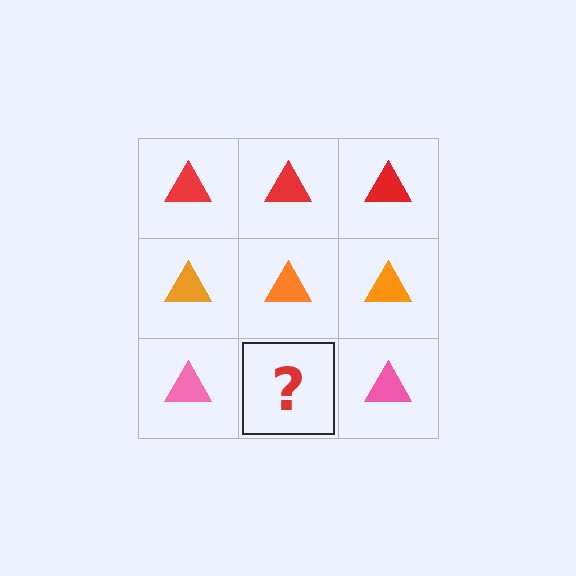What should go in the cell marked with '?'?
The missing cell should contain a pink triangle.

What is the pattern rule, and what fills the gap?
The rule is that each row has a consistent color. The gap should be filled with a pink triangle.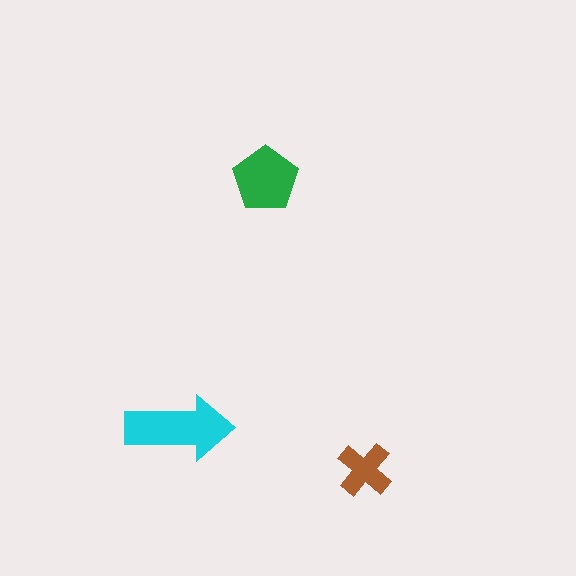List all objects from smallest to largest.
The brown cross, the green pentagon, the cyan arrow.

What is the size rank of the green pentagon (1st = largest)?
2nd.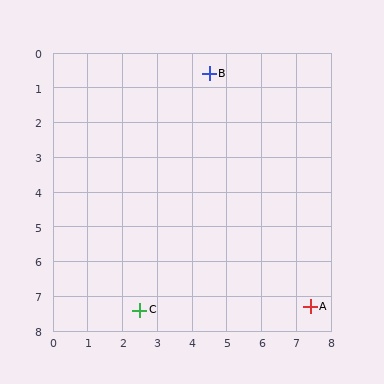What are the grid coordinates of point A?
Point A is at approximately (7.4, 7.3).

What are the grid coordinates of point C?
Point C is at approximately (2.5, 7.4).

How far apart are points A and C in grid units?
Points A and C are about 4.9 grid units apart.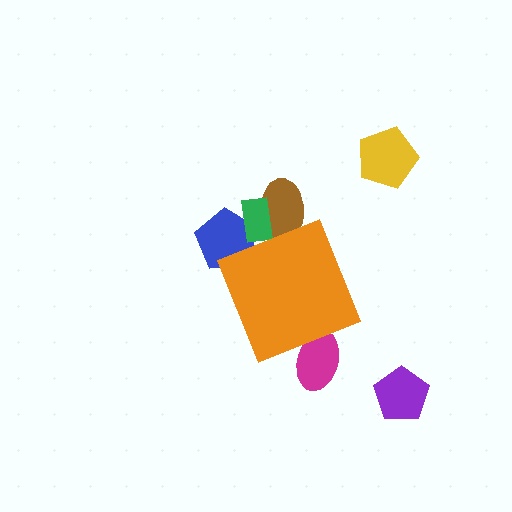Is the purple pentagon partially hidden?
No, the purple pentagon is fully visible.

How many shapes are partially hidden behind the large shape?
4 shapes are partially hidden.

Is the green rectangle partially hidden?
Yes, the green rectangle is partially hidden behind the orange diamond.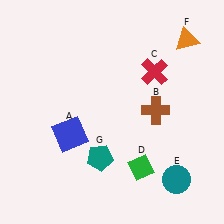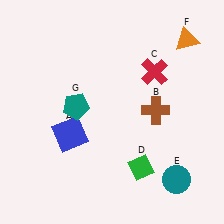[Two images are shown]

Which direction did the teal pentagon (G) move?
The teal pentagon (G) moved up.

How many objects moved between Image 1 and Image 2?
1 object moved between the two images.